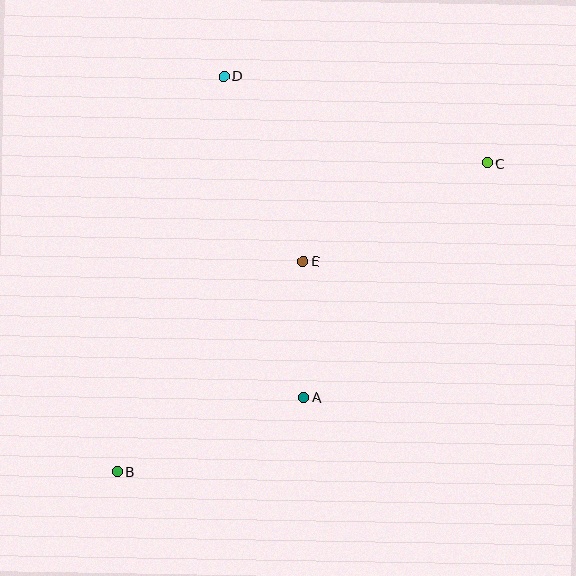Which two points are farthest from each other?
Points B and C are farthest from each other.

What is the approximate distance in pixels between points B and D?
The distance between B and D is approximately 410 pixels.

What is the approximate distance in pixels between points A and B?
The distance between A and B is approximately 201 pixels.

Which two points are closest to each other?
Points A and E are closest to each other.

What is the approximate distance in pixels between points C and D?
The distance between C and D is approximately 277 pixels.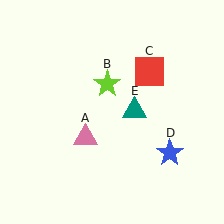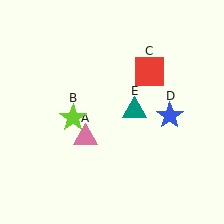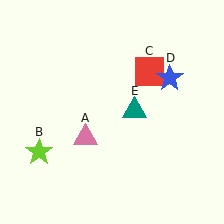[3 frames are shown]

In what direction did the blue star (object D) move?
The blue star (object D) moved up.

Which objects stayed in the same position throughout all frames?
Pink triangle (object A) and red square (object C) and teal triangle (object E) remained stationary.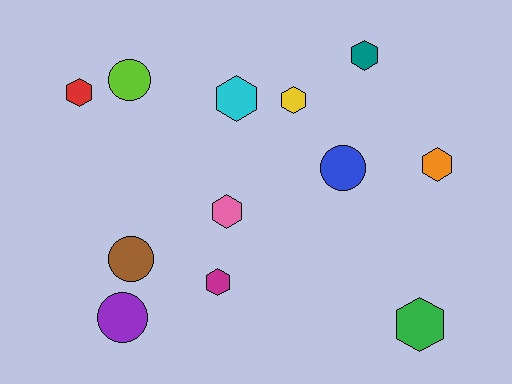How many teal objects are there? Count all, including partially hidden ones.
There is 1 teal object.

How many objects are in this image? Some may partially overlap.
There are 12 objects.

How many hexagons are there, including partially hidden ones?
There are 8 hexagons.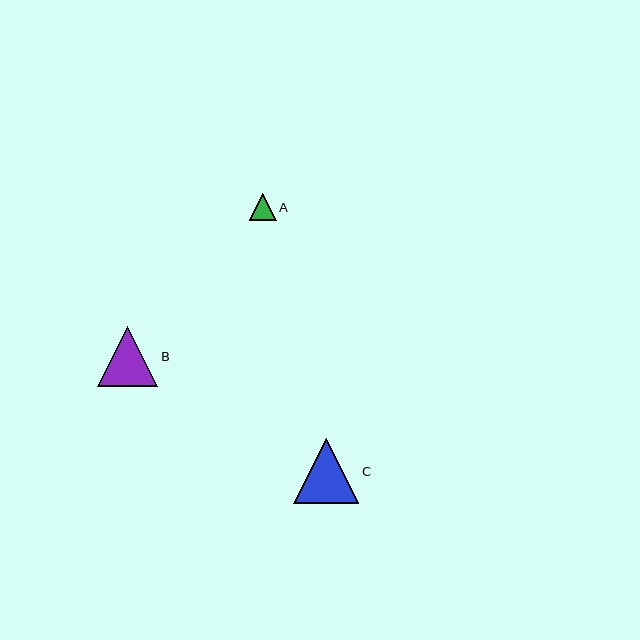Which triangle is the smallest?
Triangle A is the smallest with a size of approximately 27 pixels.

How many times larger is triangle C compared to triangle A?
Triangle C is approximately 2.5 times the size of triangle A.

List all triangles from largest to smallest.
From largest to smallest: C, B, A.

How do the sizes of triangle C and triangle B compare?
Triangle C and triangle B are approximately the same size.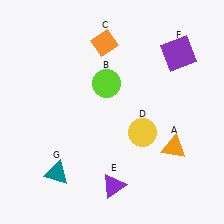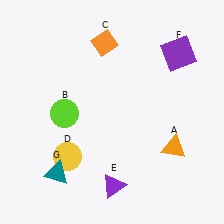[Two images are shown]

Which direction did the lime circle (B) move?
The lime circle (B) moved left.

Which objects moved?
The objects that moved are: the lime circle (B), the yellow circle (D).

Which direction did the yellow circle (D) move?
The yellow circle (D) moved left.